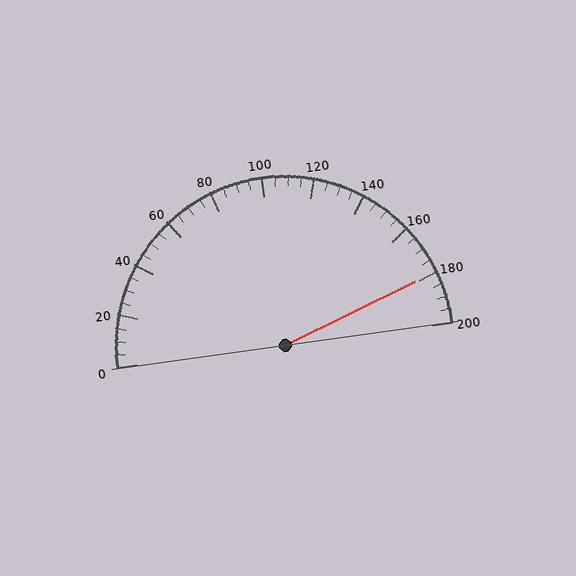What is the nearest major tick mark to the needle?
The nearest major tick mark is 180.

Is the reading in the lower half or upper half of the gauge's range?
The reading is in the upper half of the range (0 to 200).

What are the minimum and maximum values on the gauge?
The gauge ranges from 0 to 200.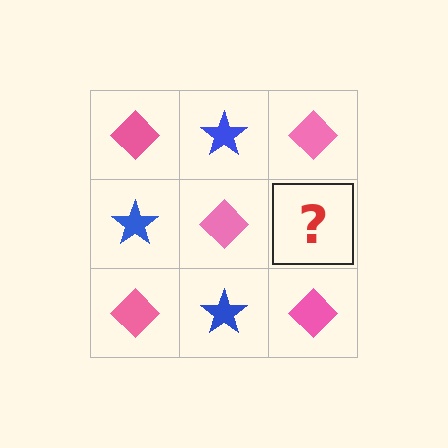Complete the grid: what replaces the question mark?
The question mark should be replaced with a blue star.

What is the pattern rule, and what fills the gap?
The rule is that it alternates pink diamond and blue star in a checkerboard pattern. The gap should be filled with a blue star.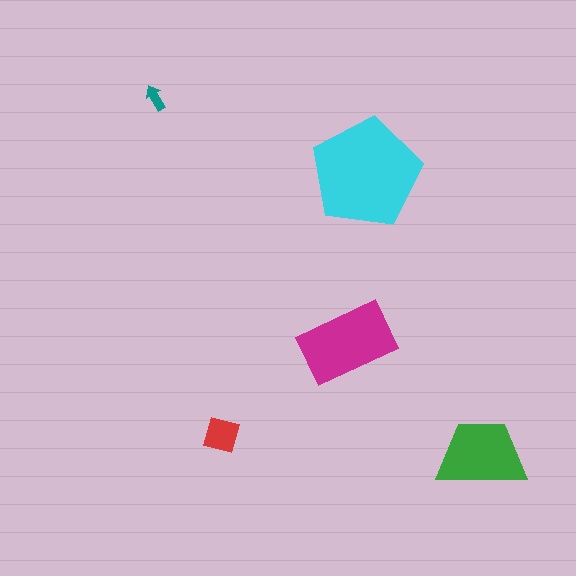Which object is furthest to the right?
The green trapezoid is rightmost.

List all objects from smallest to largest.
The teal arrow, the red diamond, the green trapezoid, the magenta rectangle, the cyan pentagon.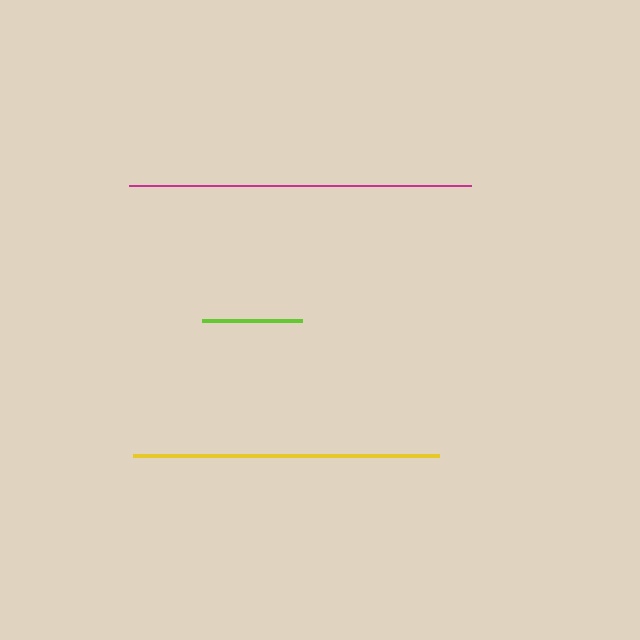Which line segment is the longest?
The magenta line is the longest at approximately 343 pixels.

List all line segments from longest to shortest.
From longest to shortest: magenta, yellow, lime.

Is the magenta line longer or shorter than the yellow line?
The magenta line is longer than the yellow line.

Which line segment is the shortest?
The lime line is the shortest at approximately 100 pixels.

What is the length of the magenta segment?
The magenta segment is approximately 343 pixels long.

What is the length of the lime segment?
The lime segment is approximately 100 pixels long.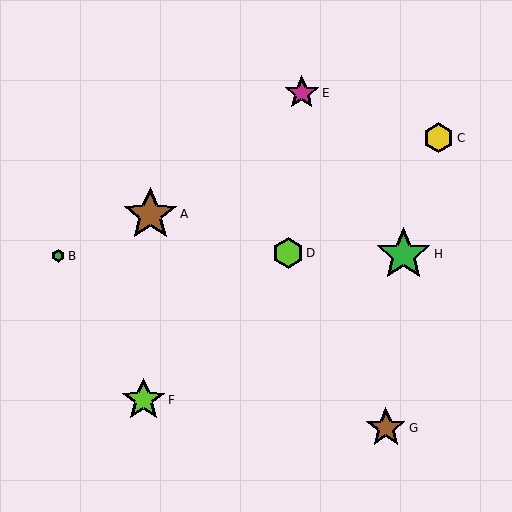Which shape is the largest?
The brown star (labeled A) is the largest.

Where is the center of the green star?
The center of the green star is at (403, 254).